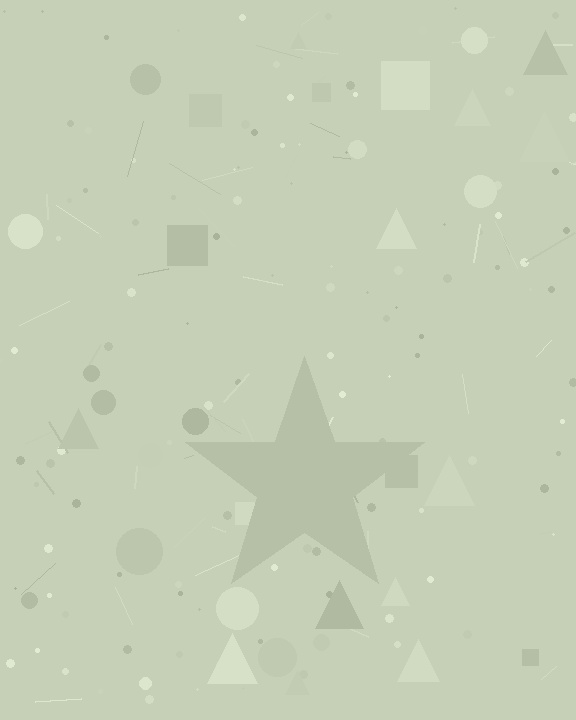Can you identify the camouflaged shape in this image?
The camouflaged shape is a star.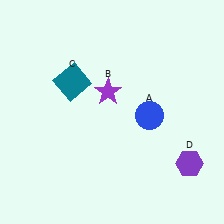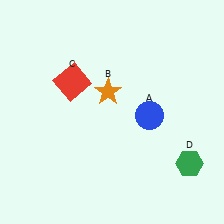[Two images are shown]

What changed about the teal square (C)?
In Image 1, C is teal. In Image 2, it changed to red.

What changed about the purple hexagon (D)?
In Image 1, D is purple. In Image 2, it changed to green.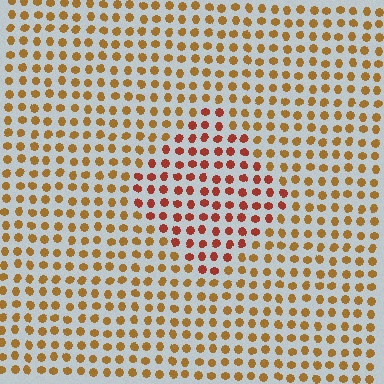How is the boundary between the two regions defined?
The boundary is defined purely by a slight shift in hue (about 32 degrees). Spacing, size, and orientation are identical on both sides.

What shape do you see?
I see a diamond.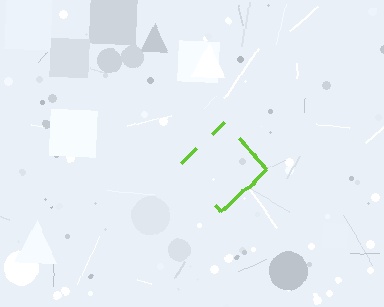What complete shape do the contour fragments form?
The contour fragments form a diamond.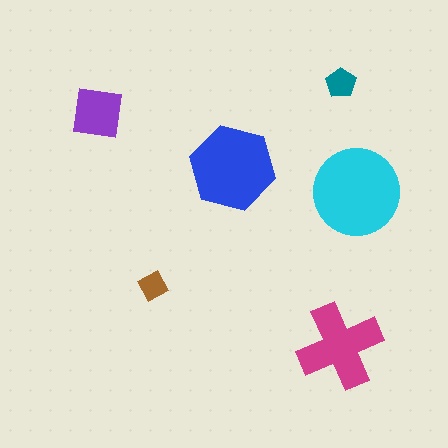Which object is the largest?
The cyan circle.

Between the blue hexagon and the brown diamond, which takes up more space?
The blue hexagon.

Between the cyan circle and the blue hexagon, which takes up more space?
The cyan circle.